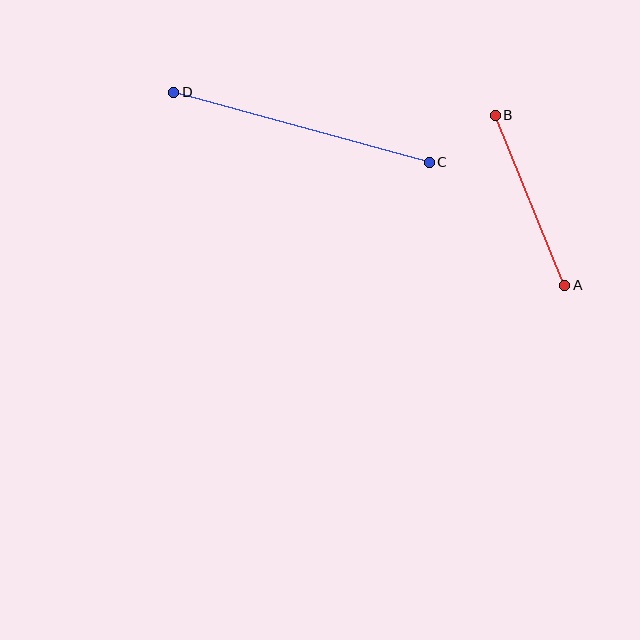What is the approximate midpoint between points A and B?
The midpoint is at approximately (530, 200) pixels.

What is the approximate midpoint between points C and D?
The midpoint is at approximately (302, 127) pixels.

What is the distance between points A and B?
The distance is approximately 184 pixels.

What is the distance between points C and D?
The distance is approximately 265 pixels.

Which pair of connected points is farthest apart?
Points C and D are farthest apart.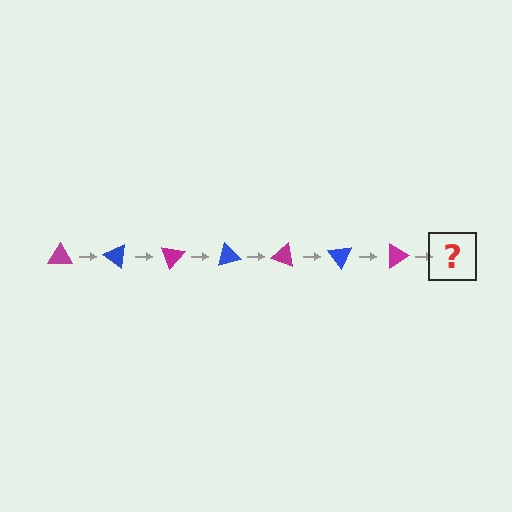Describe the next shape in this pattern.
It should be a blue triangle, rotated 245 degrees from the start.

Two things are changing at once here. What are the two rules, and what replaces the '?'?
The two rules are that it rotates 35 degrees each step and the color cycles through magenta and blue. The '?' should be a blue triangle, rotated 245 degrees from the start.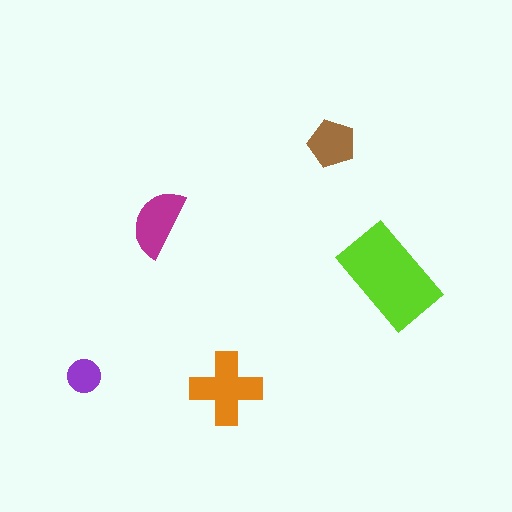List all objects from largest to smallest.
The lime rectangle, the orange cross, the magenta semicircle, the brown pentagon, the purple circle.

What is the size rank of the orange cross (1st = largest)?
2nd.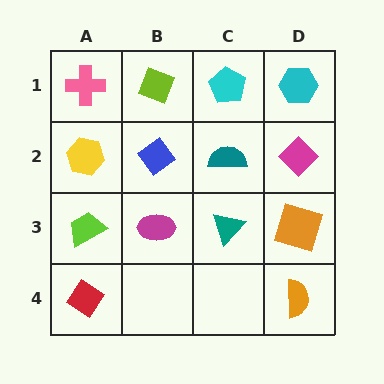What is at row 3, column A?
A lime trapezoid.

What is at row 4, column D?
An orange semicircle.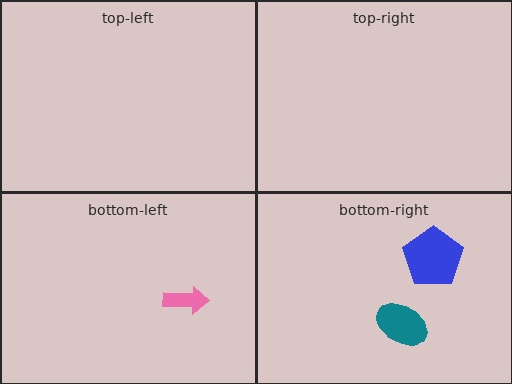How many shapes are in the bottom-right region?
2.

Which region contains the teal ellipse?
The bottom-right region.